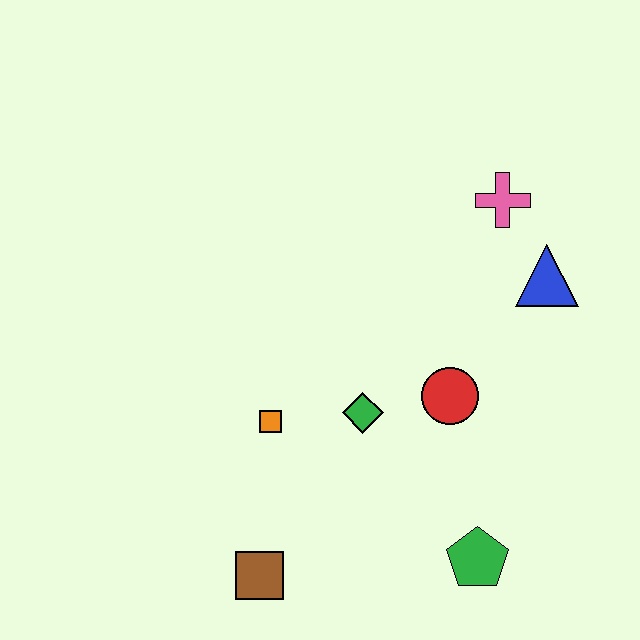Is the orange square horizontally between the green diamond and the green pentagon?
No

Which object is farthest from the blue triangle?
The brown square is farthest from the blue triangle.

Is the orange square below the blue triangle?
Yes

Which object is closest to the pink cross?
The blue triangle is closest to the pink cross.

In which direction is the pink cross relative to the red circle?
The pink cross is above the red circle.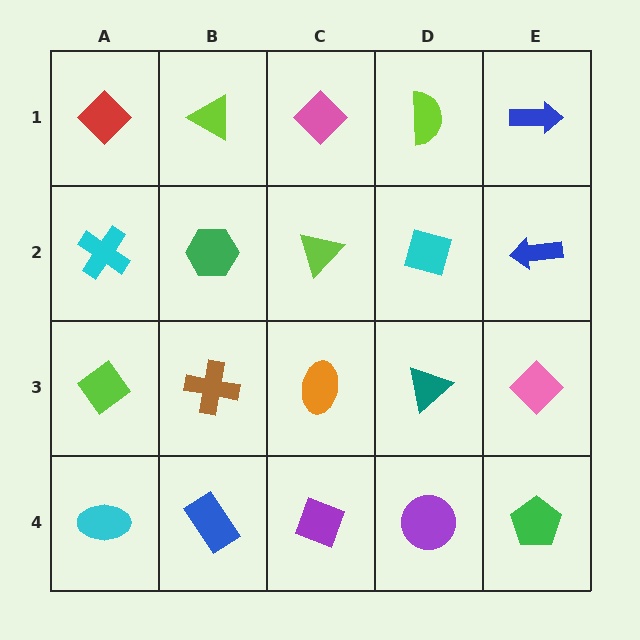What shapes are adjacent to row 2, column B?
A lime triangle (row 1, column B), a brown cross (row 3, column B), a cyan cross (row 2, column A), a lime triangle (row 2, column C).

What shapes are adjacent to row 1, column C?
A lime triangle (row 2, column C), a lime triangle (row 1, column B), a lime semicircle (row 1, column D).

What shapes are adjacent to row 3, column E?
A blue arrow (row 2, column E), a green pentagon (row 4, column E), a teal triangle (row 3, column D).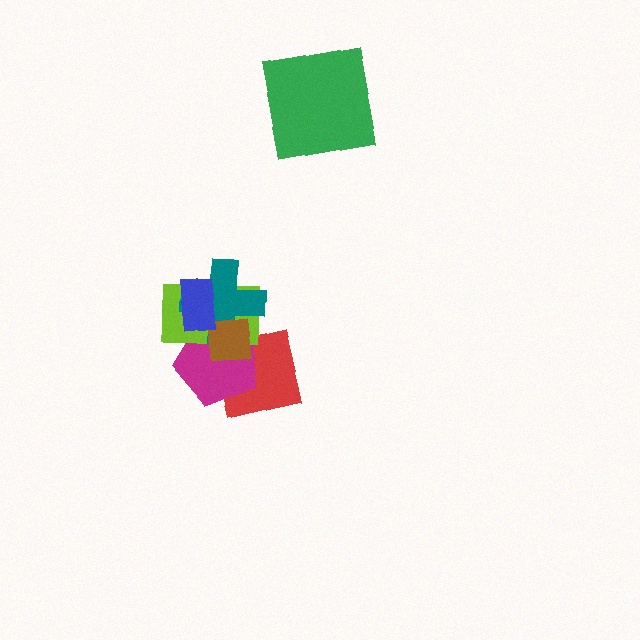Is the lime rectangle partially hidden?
Yes, it is partially covered by another shape.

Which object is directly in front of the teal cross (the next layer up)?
The brown square is directly in front of the teal cross.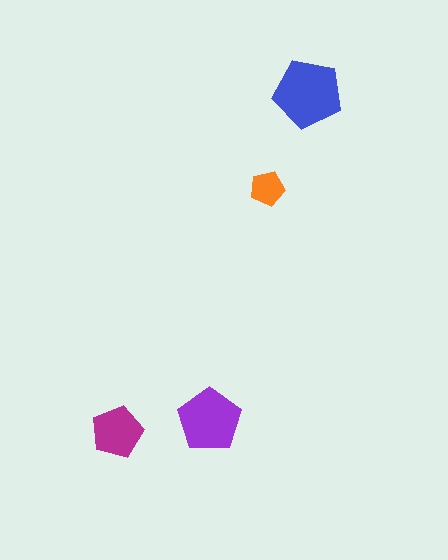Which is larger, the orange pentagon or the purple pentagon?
The purple one.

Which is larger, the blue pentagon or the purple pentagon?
The blue one.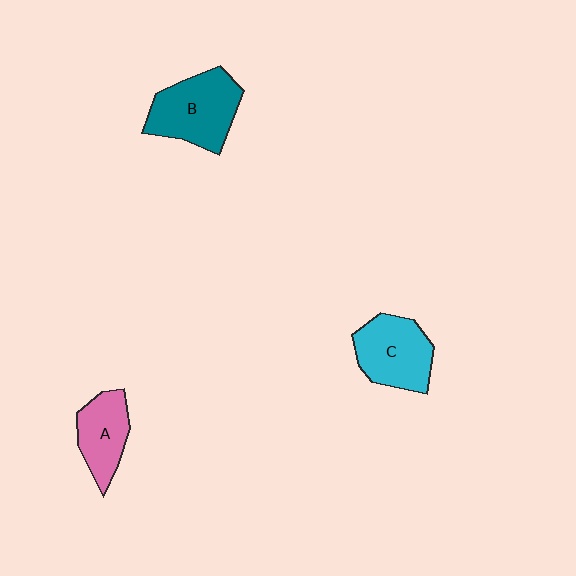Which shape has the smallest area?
Shape A (pink).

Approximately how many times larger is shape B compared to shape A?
Approximately 1.4 times.